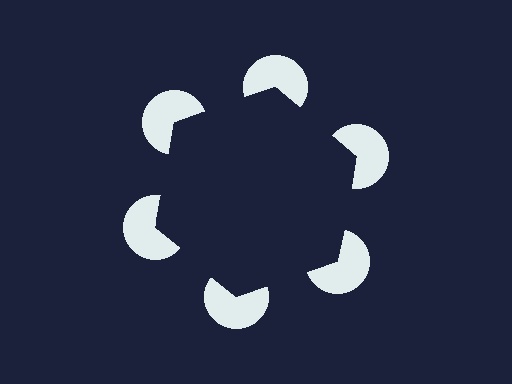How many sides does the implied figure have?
6 sides.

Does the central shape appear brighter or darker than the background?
It typically appears slightly darker than the background, even though no actual brightness change is drawn.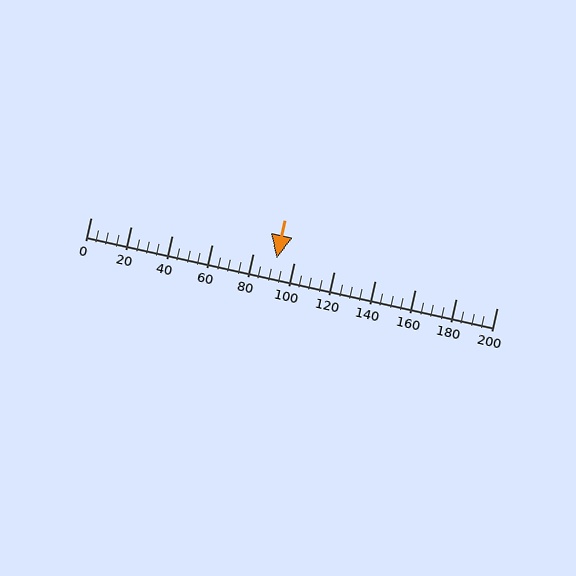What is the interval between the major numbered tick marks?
The major tick marks are spaced 20 units apart.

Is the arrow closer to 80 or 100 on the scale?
The arrow is closer to 100.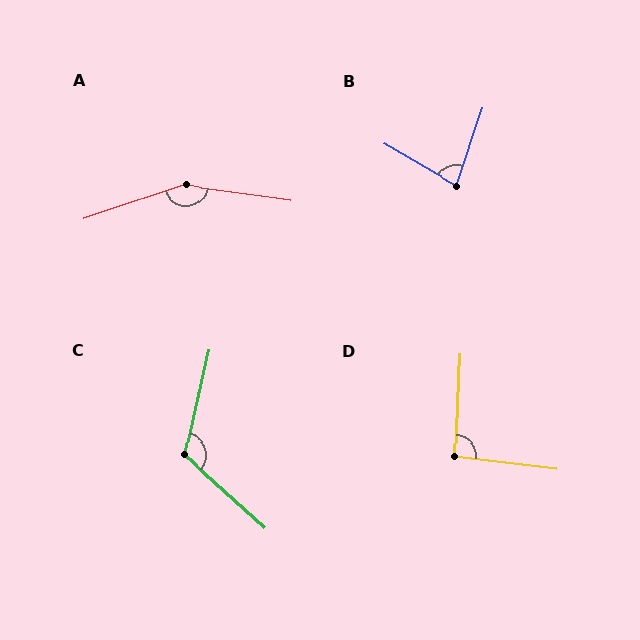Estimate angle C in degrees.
Approximately 120 degrees.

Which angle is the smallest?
B, at approximately 79 degrees.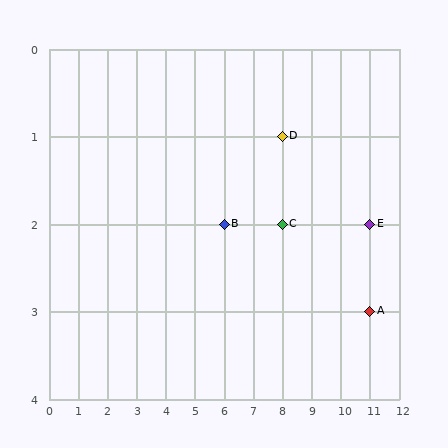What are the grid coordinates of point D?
Point D is at grid coordinates (8, 1).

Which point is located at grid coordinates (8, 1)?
Point D is at (8, 1).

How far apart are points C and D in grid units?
Points C and D are 1 row apart.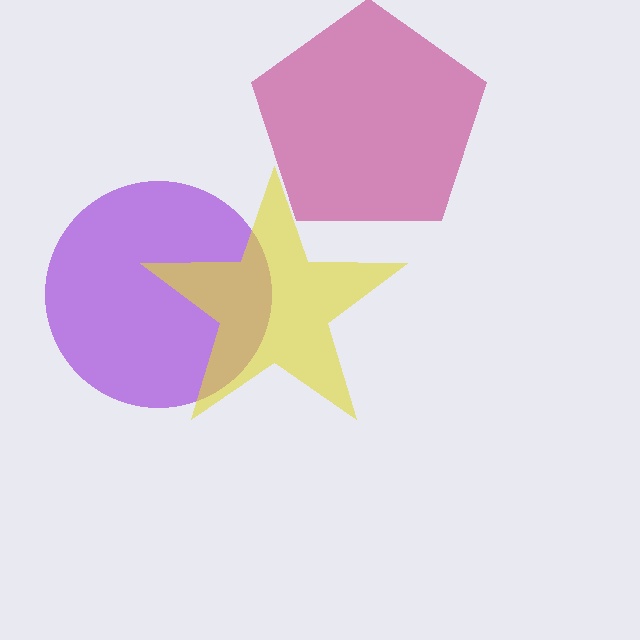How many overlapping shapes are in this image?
There are 3 overlapping shapes in the image.